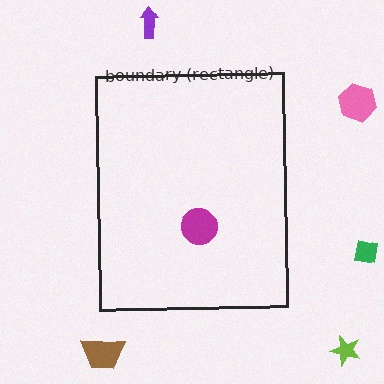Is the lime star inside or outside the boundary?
Outside.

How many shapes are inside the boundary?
1 inside, 5 outside.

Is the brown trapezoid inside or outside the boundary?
Outside.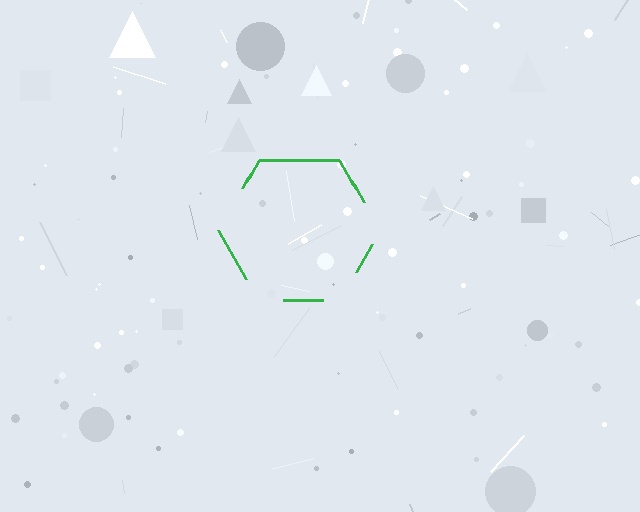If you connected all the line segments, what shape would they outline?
They would outline a hexagon.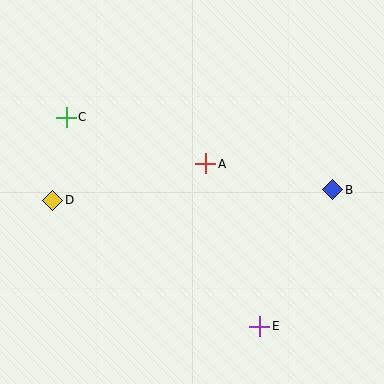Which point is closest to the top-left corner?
Point C is closest to the top-left corner.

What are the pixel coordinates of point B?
Point B is at (333, 190).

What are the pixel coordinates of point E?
Point E is at (260, 326).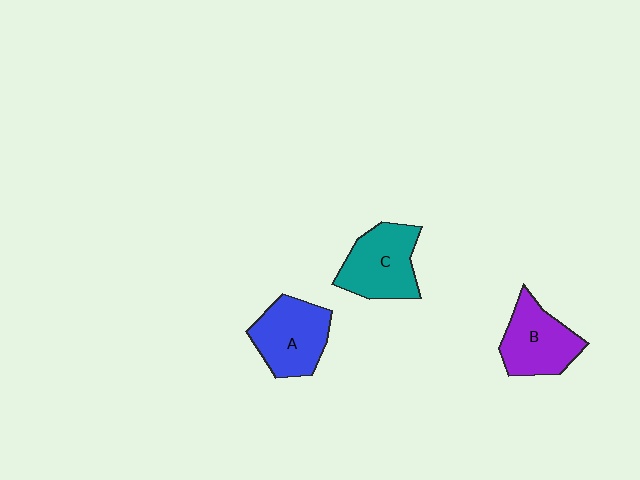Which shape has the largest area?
Shape C (teal).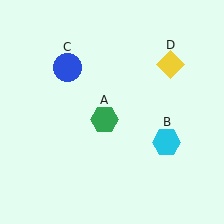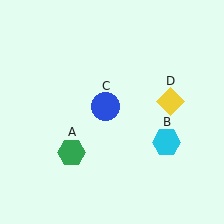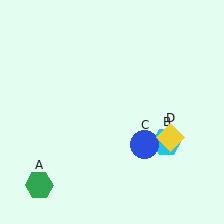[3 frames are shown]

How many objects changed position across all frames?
3 objects changed position: green hexagon (object A), blue circle (object C), yellow diamond (object D).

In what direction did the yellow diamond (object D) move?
The yellow diamond (object D) moved down.